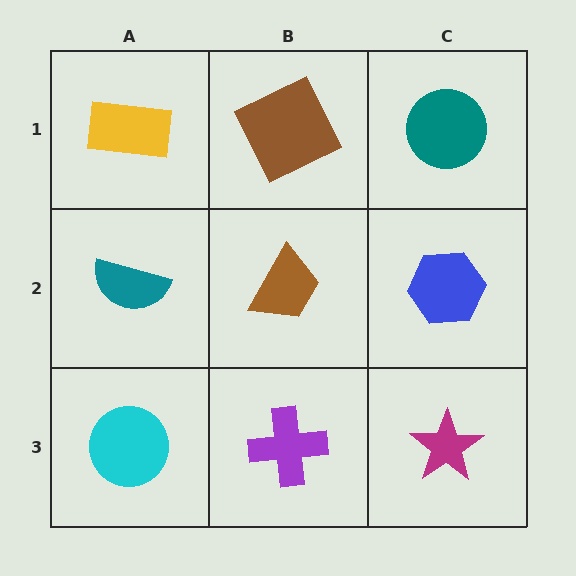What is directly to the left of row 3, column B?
A cyan circle.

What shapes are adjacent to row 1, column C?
A blue hexagon (row 2, column C), a brown square (row 1, column B).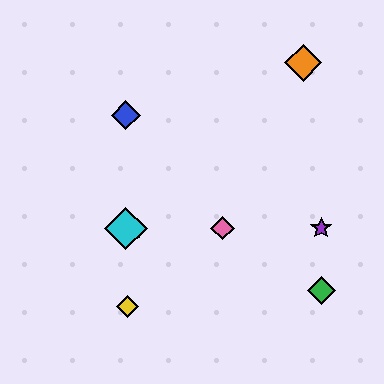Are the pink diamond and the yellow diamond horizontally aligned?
No, the pink diamond is at y≈228 and the yellow diamond is at y≈307.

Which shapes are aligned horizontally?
The red star, the purple star, the cyan diamond, the pink diamond are aligned horizontally.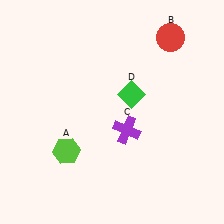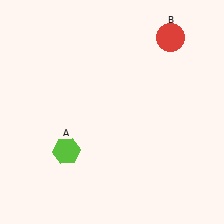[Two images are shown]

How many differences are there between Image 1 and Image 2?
There are 2 differences between the two images.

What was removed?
The green diamond (D), the purple cross (C) were removed in Image 2.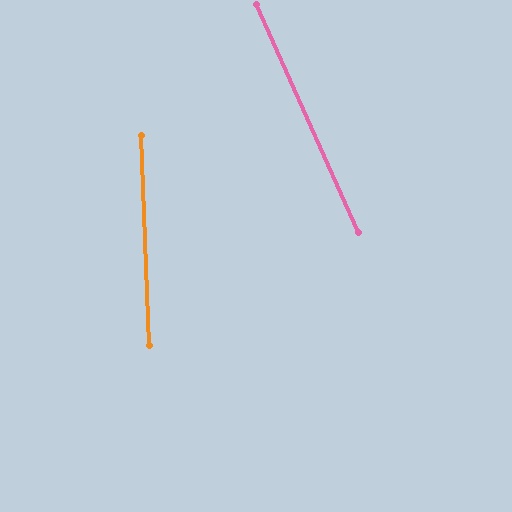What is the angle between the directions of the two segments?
Approximately 22 degrees.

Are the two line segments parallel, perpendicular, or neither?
Neither parallel nor perpendicular — they differ by about 22°.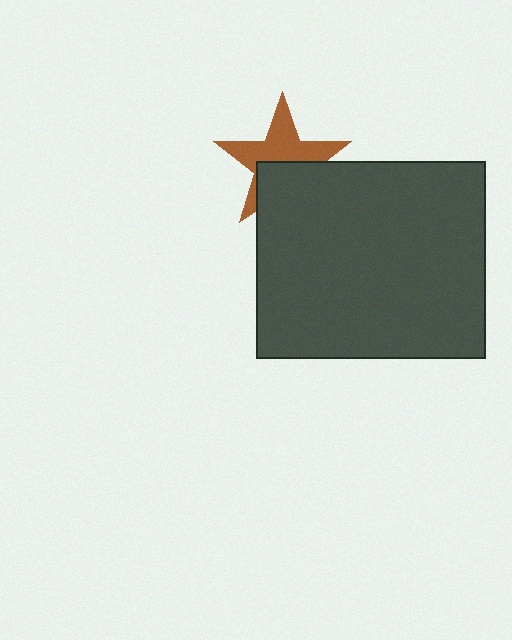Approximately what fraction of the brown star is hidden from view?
Roughly 43% of the brown star is hidden behind the dark gray rectangle.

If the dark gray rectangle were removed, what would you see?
You would see the complete brown star.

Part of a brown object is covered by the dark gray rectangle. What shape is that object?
It is a star.